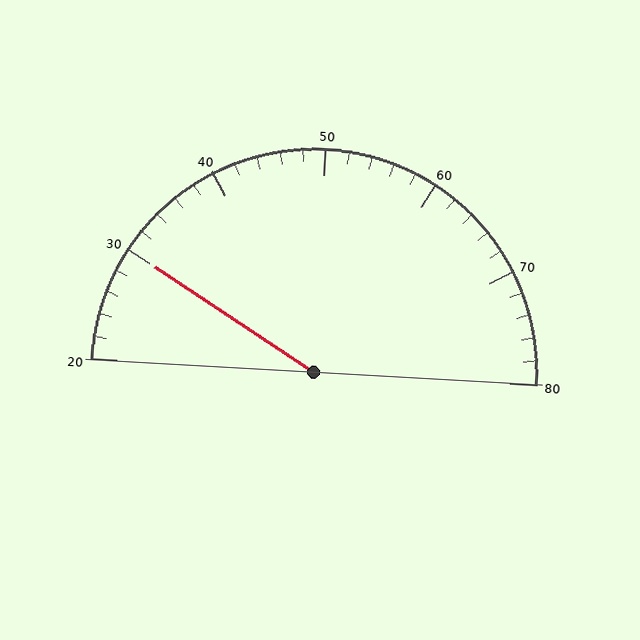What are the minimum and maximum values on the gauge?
The gauge ranges from 20 to 80.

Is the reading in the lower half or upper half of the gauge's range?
The reading is in the lower half of the range (20 to 80).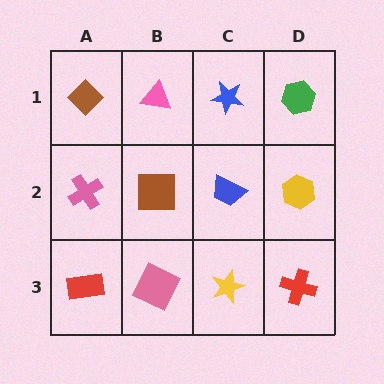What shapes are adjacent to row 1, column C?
A blue trapezoid (row 2, column C), a pink triangle (row 1, column B), a green hexagon (row 1, column D).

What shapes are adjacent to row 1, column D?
A yellow hexagon (row 2, column D), a blue star (row 1, column C).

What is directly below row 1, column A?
A pink cross.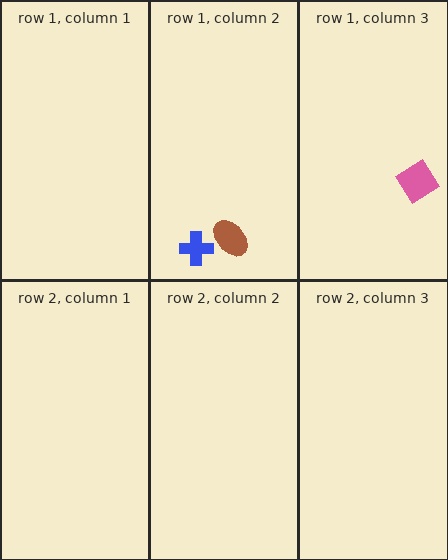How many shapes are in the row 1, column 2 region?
2.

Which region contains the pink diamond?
The row 1, column 3 region.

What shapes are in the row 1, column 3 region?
The pink diamond.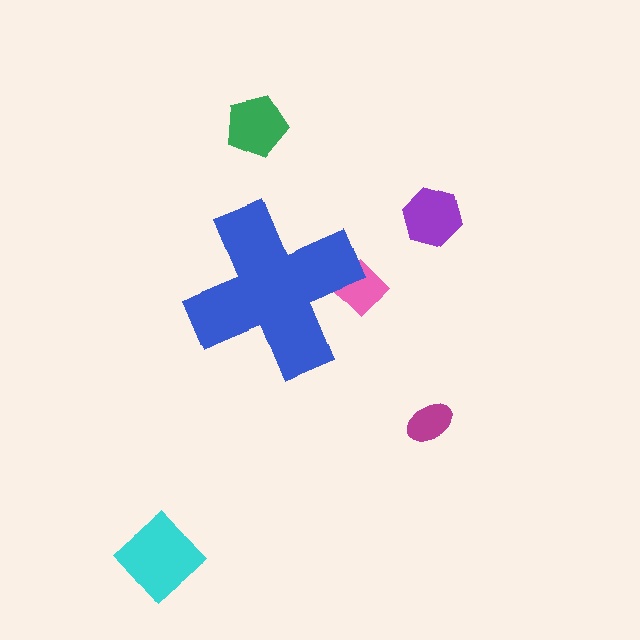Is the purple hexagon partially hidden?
No, the purple hexagon is fully visible.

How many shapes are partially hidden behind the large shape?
1 shape is partially hidden.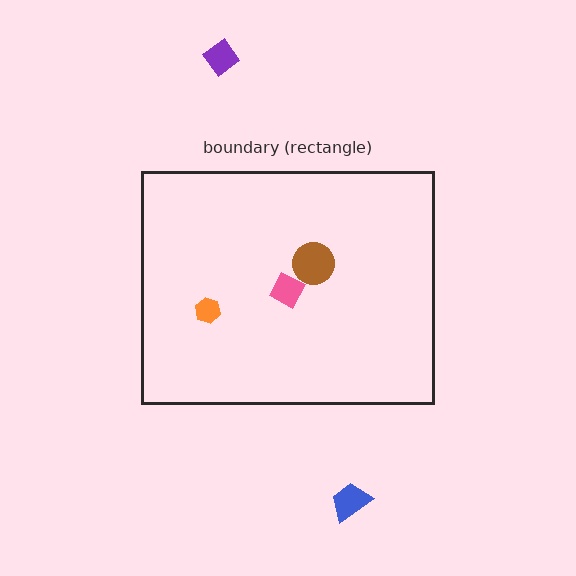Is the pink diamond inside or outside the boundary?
Inside.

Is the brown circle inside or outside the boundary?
Inside.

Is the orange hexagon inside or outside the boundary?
Inside.